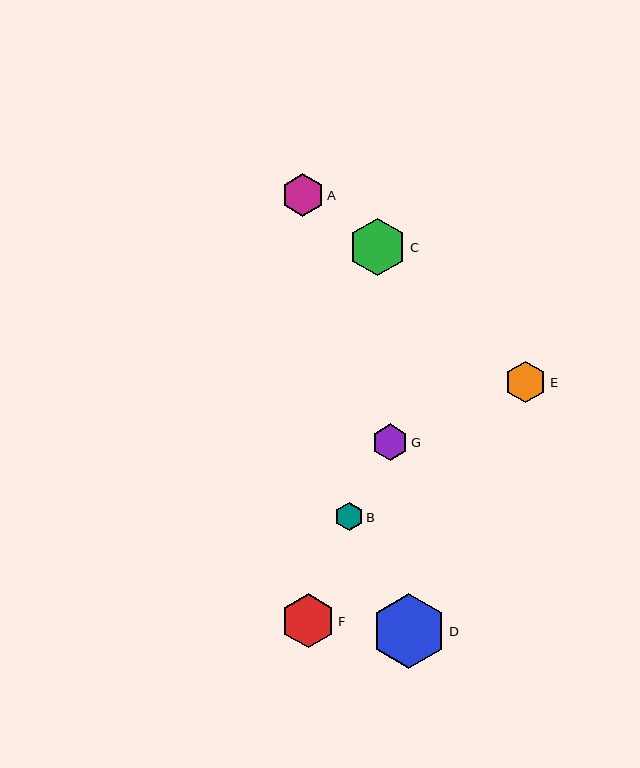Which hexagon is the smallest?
Hexagon B is the smallest with a size of approximately 29 pixels.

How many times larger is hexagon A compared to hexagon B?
Hexagon A is approximately 1.5 times the size of hexagon B.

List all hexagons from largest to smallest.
From largest to smallest: D, C, F, A, E, G, B.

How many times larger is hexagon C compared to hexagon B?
Hexagon C is approximately 2.0 times the size of hexagon B.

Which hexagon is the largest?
Hexagon D is the largest with a size of approximately 75 pixels.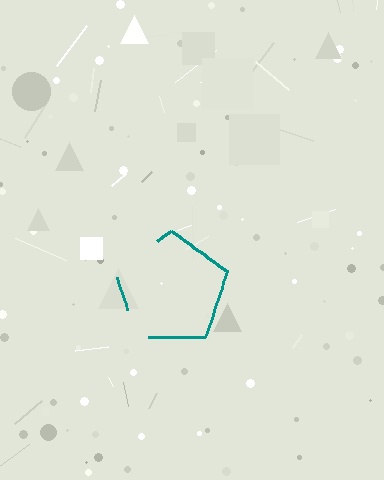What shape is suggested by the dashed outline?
The dashed outline suggests a pentagon.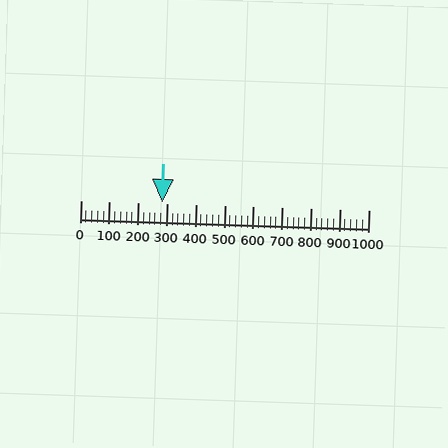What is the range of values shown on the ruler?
The ruler shows values from 0 to 1000.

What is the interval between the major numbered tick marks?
The major tick marks are spaced 100 units apart.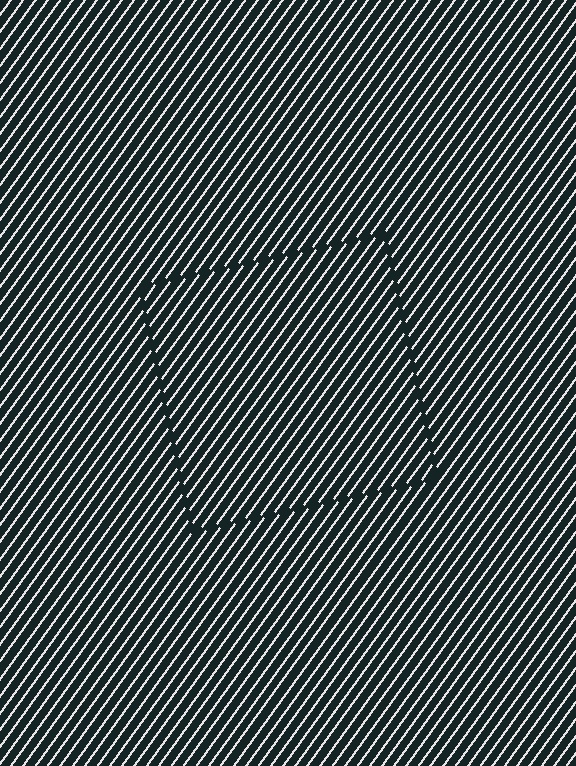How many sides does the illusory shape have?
4 sides — the line-ends trace a square.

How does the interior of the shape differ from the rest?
The interior of the shape contains the same grating, shifted by half a period — the contour is defined by the phase discontinuity where line-ends from the inner and outer gratings abut.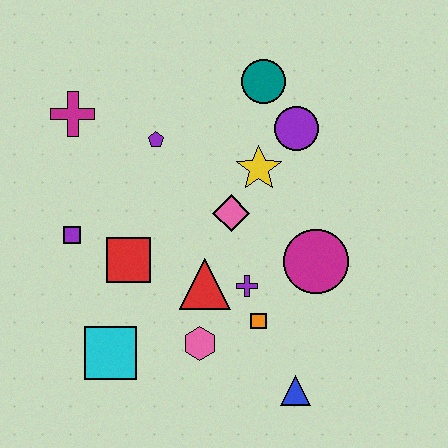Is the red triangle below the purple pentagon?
Yes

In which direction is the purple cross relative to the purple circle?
The purple cross is below the purple circle.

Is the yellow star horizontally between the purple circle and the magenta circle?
No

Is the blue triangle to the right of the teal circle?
Yes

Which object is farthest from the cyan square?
The teal circle is farthest from the cyan square.